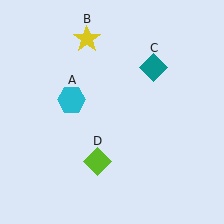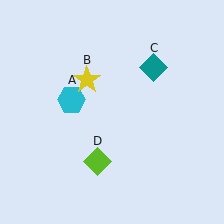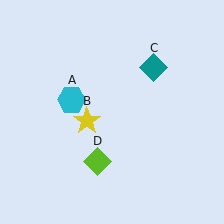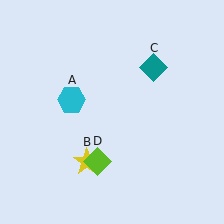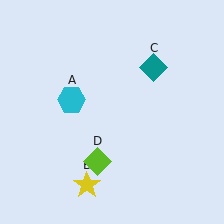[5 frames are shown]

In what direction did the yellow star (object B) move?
The yellow star (object B) moved down.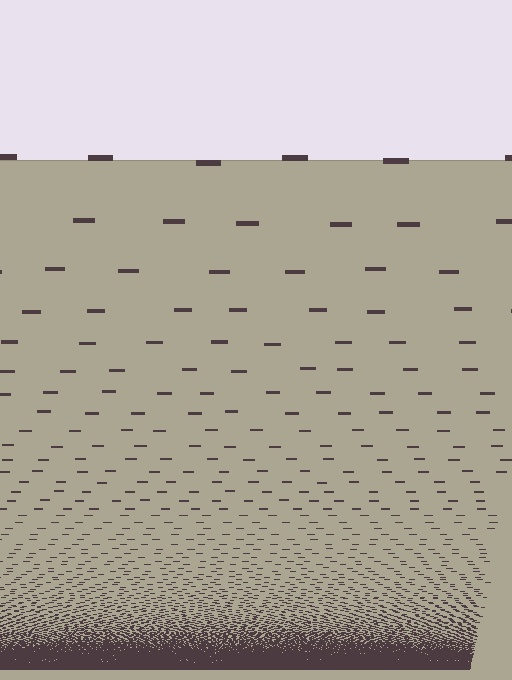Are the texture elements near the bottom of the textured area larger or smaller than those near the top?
Smaller. The gradient is inverted — elements near the bottom are smaller and denser.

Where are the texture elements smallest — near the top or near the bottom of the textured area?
Near the bottom.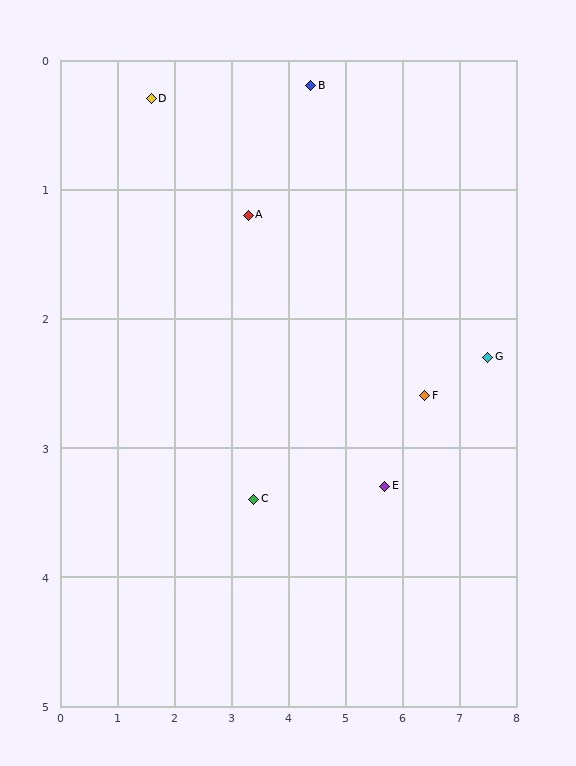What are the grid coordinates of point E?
Point E is at approximately (5.7, 3.3).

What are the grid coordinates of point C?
Point C is at approximately (3.4, 3.4).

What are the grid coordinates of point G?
Point G is at approximately (7.5, 2.3).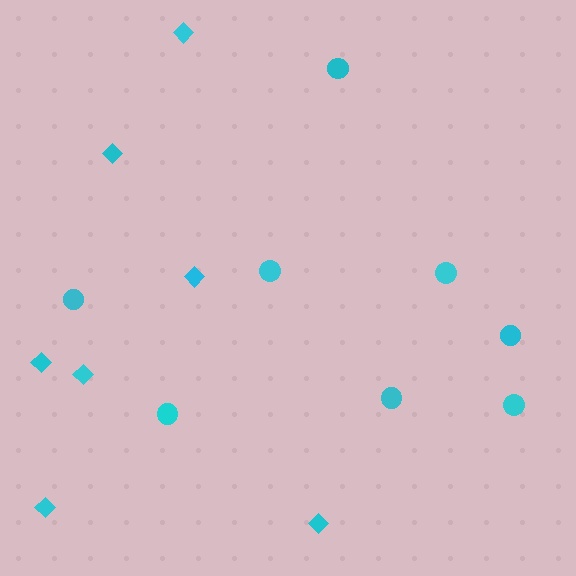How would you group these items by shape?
There are 2 groups: one group of circles (8) and one group of diamonds (7).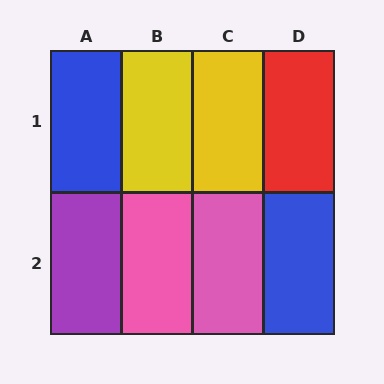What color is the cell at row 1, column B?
Yellow.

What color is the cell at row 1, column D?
Red.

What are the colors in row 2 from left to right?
Purple, pink, pink, blue.